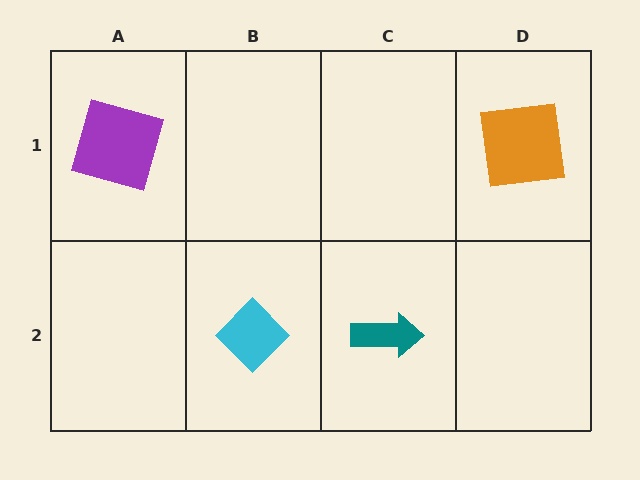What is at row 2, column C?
A teal arrow.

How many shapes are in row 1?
2 shapes.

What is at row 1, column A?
A purple square.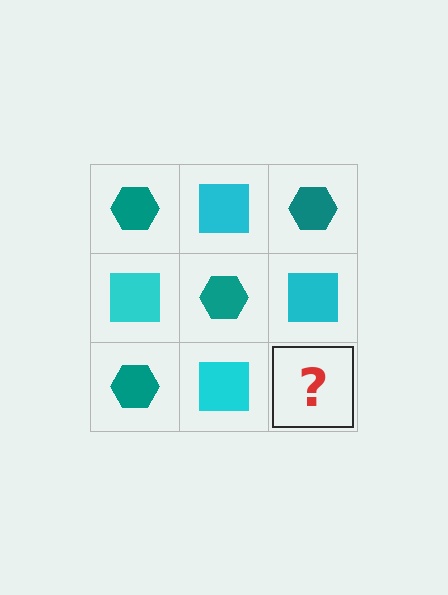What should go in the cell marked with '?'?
The missing cell should contain a teal hexagon.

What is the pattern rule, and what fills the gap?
The rule is that it alternates teal hexagon and cyan square in a checkerboard pattern. The gap should be filled with a teal hexagon.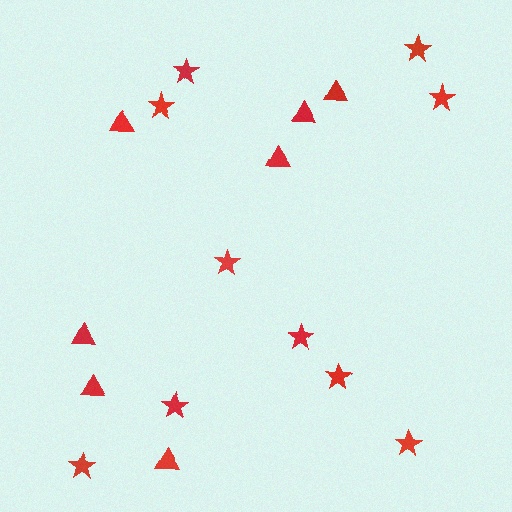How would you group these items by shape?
There are 2 groups: one group of triangles (7) and one group of stars (10).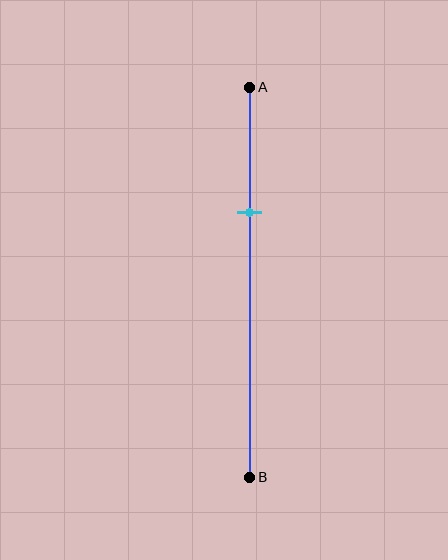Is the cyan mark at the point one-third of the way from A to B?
Yes, the mark is approximately at the one-third point.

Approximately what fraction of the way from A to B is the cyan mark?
The cyan mark is approximately 30% of the way from A to B.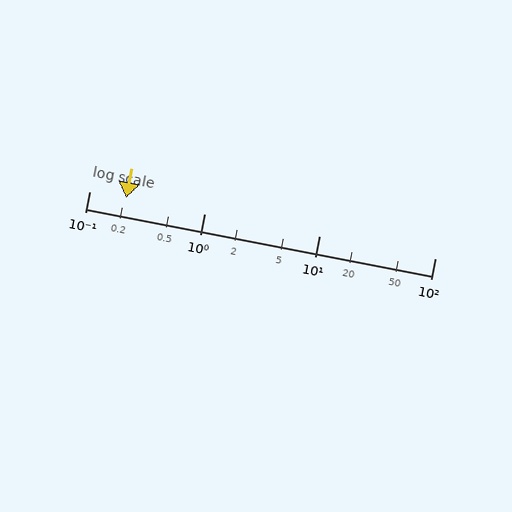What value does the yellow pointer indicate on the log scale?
The pointer indicates approximately 0.21.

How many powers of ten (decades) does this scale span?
The scale spans 3 decades, from 0.1 to 100.